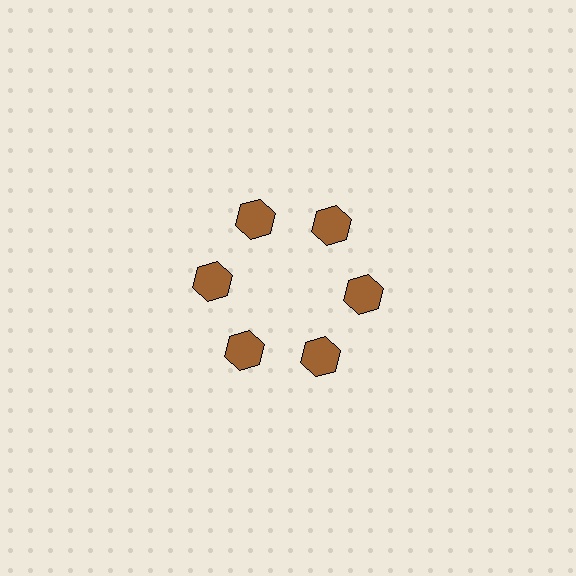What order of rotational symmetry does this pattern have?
This pattern has 6-fold rotational symmetry.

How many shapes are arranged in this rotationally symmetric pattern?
There are 6 shapes, arranged in 6 groups of 1.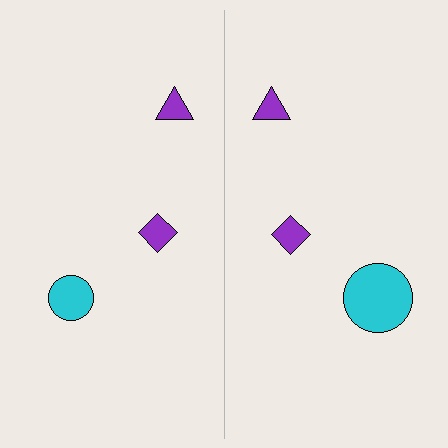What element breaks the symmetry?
The cyan circle on the right side has a different size than its mirror counterpart.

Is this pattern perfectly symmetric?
No, the pattern is not perfectly symmetric. The cyan circle on the right side has a different size than its mirror counterpart.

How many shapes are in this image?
There are 6 shapes in this image.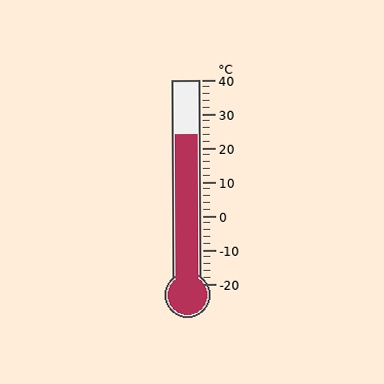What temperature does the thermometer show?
The thermometer shows approximately 24°C.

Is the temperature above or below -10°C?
The temperature is above -10°C.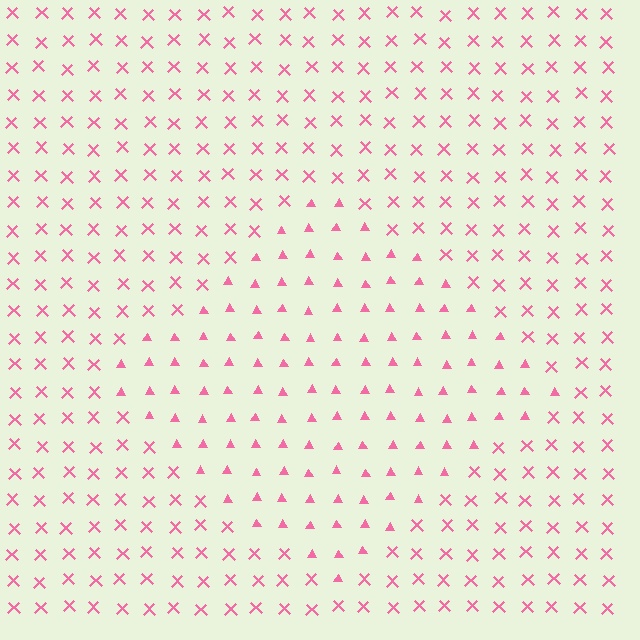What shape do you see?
I see a diamond.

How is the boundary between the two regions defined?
The boundary is defined by a change in element shape: triangles inside vs. X marks outside. All elements share the same color and spacing.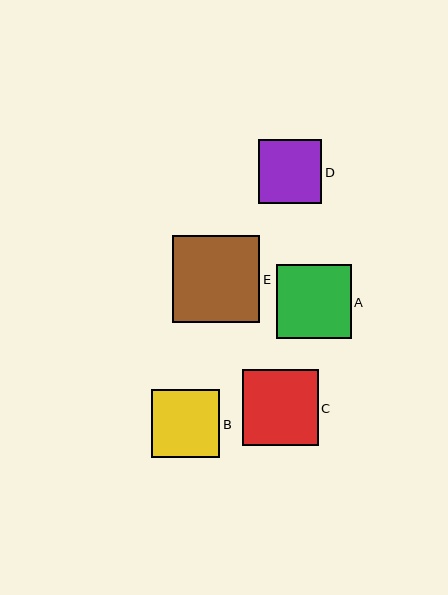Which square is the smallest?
Square D is the smallest with a size of approximately 64 pixels.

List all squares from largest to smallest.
From largest to smallest: E, C, A, B, D.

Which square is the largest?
Square E is the largest with a size of approximately 87 pixels.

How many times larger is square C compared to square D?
Square C is approximately 1.2 times the size of square D.